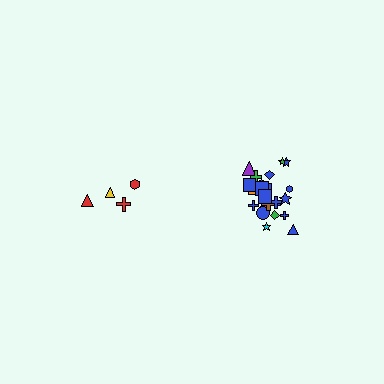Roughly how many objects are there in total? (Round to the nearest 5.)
Roughly 30 objects in total.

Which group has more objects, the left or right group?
The right group.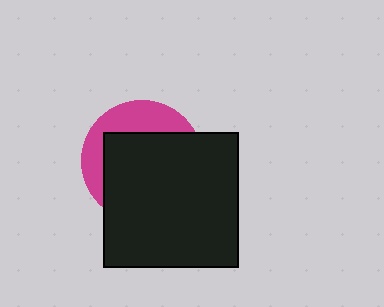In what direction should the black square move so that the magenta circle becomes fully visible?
The black square should move toward the lower-right. That is the shortest direction to clear the overlap and leave the magenta circle fully visible.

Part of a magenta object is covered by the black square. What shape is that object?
It is a circle.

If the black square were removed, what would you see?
You would see the complete magenta circle.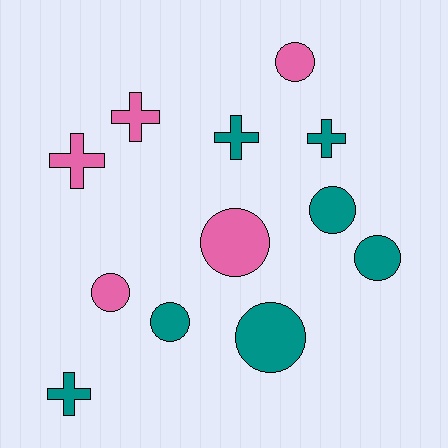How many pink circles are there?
There are 3 pink circles.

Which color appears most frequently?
Teal, with 7 objects.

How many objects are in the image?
There are 12 objects.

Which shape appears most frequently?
Circle, with 7 objects.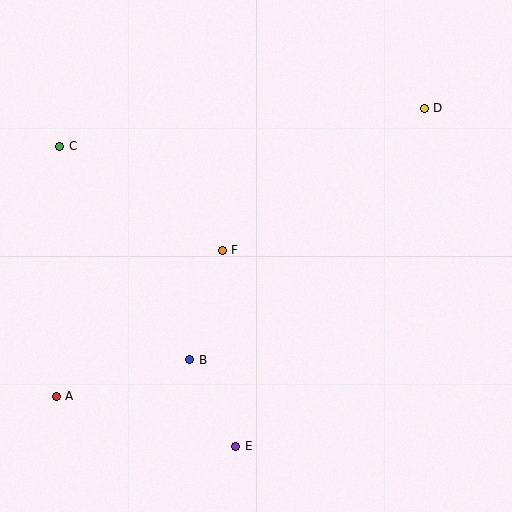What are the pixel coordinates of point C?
Point C is at (60, 146).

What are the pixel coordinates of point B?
Point B is at (190, 360).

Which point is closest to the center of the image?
Point F at (222, 250) is closest to the center.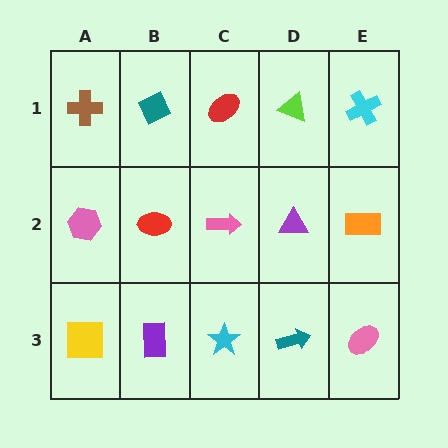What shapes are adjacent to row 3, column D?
A purple triangle (row 2, column D), a cyan star (row 3, column C), a pink ellipse (row 3, column E).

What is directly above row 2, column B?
A teal diamond.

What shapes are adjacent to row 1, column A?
A pink hexagon (row 2, column A), a teal diamond (row 1, column B).